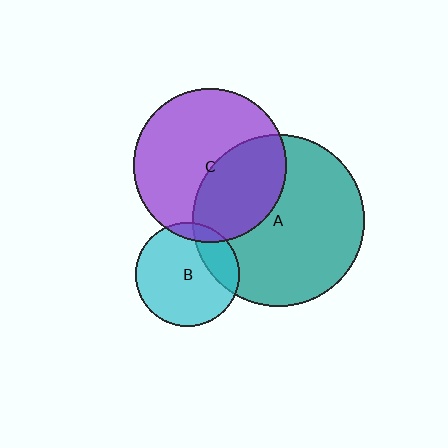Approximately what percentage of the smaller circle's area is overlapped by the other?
Approximately 40%.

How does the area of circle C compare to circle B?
Approximately 2.2 times.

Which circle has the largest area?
Circle A (teal).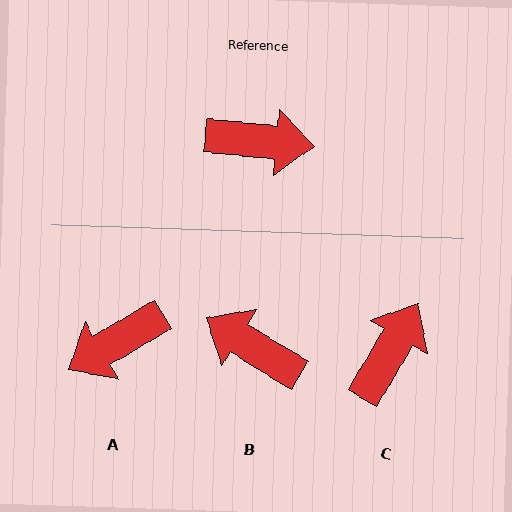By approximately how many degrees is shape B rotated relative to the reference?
Approximately 154 degrees counter-clockwise.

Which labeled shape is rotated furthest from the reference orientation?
B, about 154 degrees away.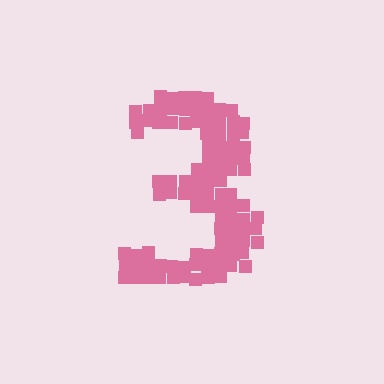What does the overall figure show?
The overall figure shows the digit 3.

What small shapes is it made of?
It is made of small squares.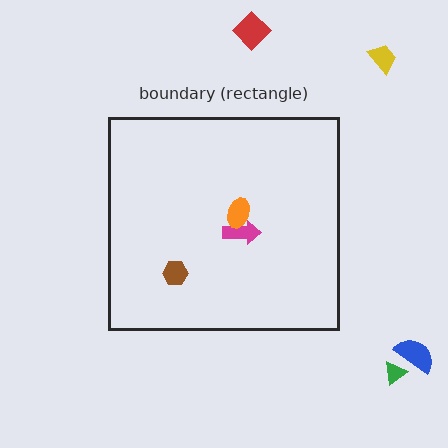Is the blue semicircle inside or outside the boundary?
Outside.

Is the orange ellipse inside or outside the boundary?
Inside.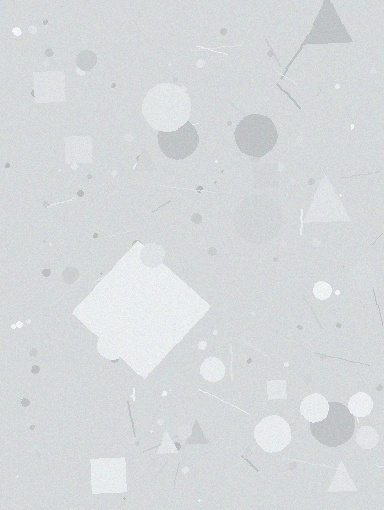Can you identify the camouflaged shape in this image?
The camouflaged shape is a diamond.